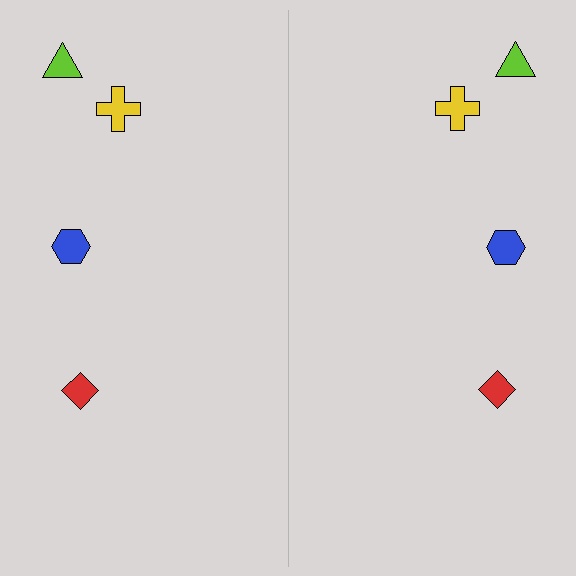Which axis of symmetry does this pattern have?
The pattern has a vertical axis of symmetry running through the center of the image.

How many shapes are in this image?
There are 8 shapes in this image.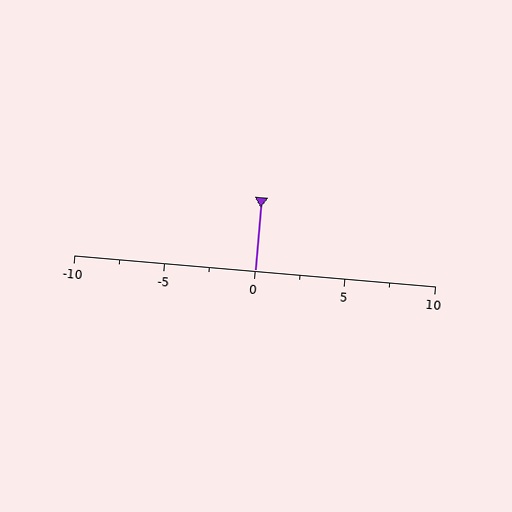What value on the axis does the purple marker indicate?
The marker indicates approximately 0.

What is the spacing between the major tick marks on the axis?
The major ticks are spaced 5 apart.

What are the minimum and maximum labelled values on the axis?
The axis runs from -10 to 10.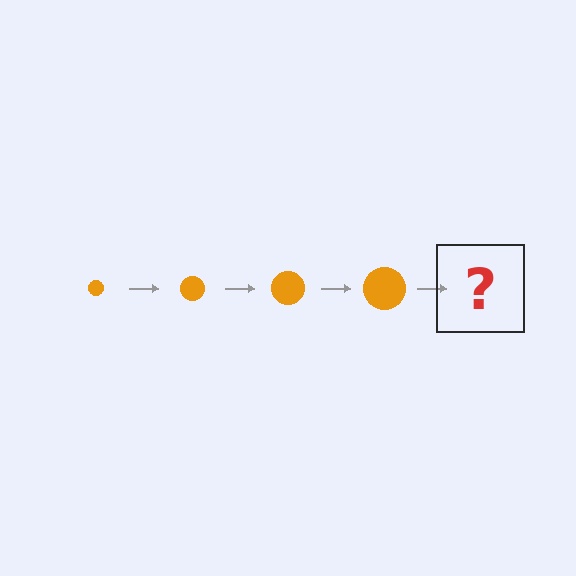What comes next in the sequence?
The next element should be an orange circle, larger than the previous one.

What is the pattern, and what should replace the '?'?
The pattern is that the circle gets progressively larger each step. The '?' should be an orange circle, larger than the previous one.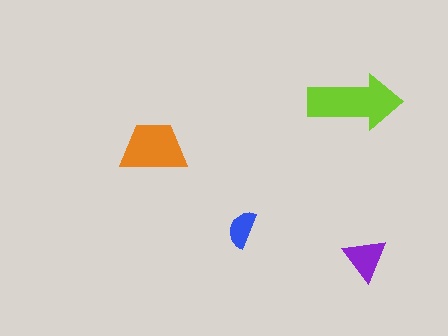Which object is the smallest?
The blue semicircle.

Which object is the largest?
The lime arrow.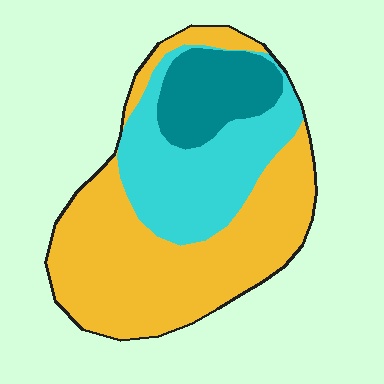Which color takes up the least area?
Teal, at roughly 15%.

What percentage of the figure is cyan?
Cyan covers around 30% of the figure.